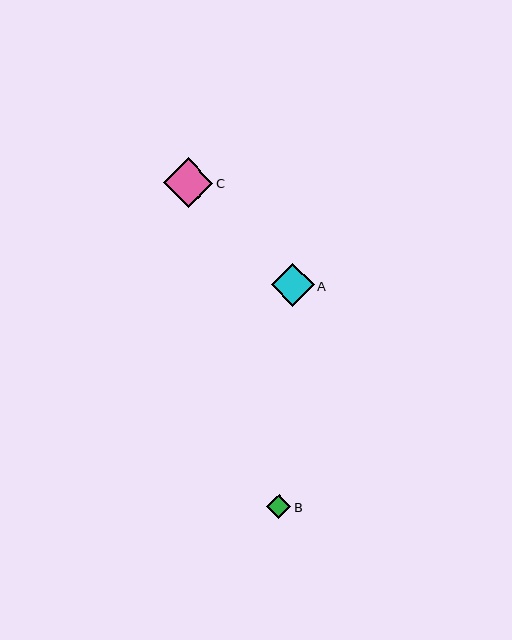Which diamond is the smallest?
Diamond B is the smallest with a size of approximately 24 pixels.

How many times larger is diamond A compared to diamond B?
Diamond A is approximately 1.8 times the size of diamond B.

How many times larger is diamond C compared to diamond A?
Diamond C is approximately 1.2 times the size of diamond A.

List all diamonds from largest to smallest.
From largest to smallest: C, A, B.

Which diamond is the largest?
Diamond C is the largest with a size of approximately 50 pixels.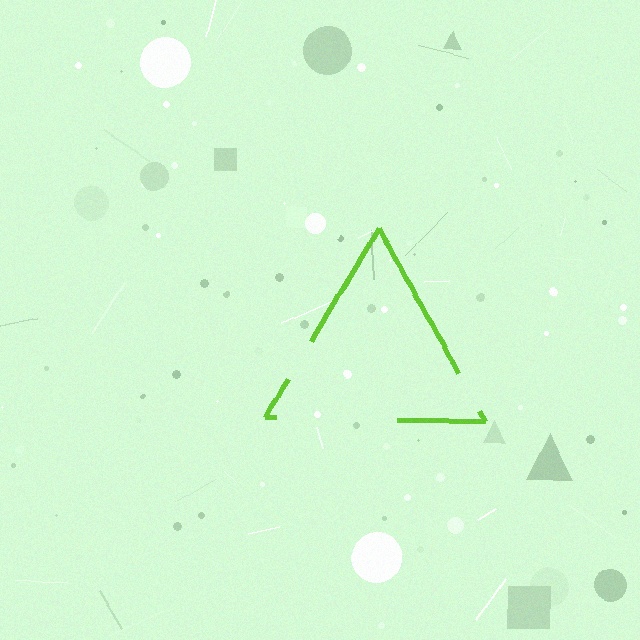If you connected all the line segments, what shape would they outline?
They would outline a triangle.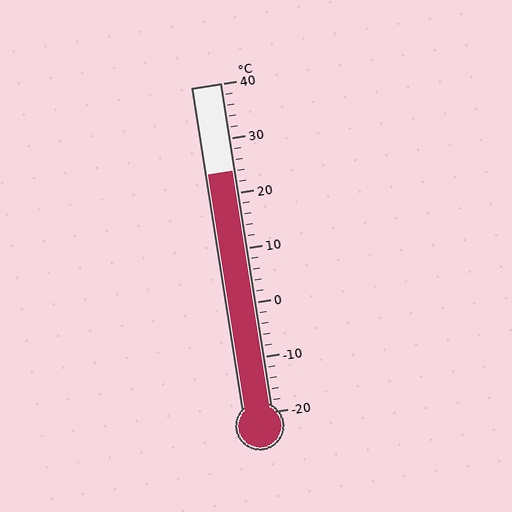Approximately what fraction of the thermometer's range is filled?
The thermometer is filled to approximately 75% of its range.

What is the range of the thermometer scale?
The thermometer scale ranges from -20°C to 40°C.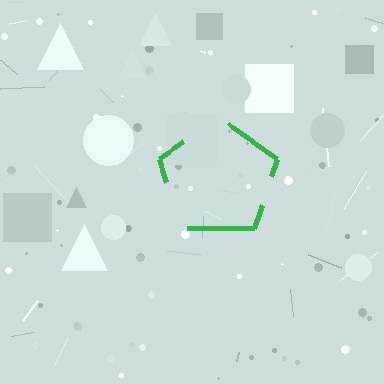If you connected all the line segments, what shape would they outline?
They would outline a pentagon.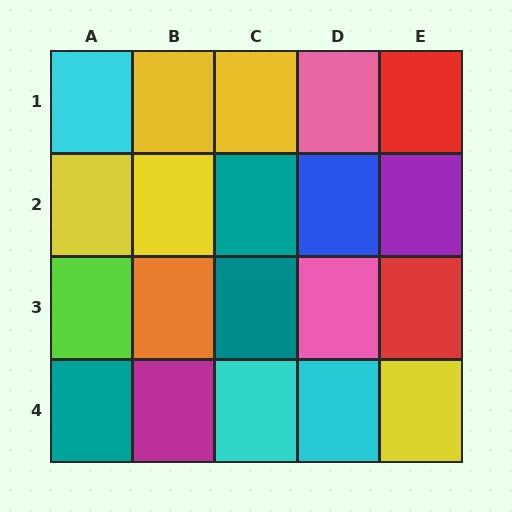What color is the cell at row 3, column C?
Teal.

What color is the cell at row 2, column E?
Purple.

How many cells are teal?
3 cells are teal.